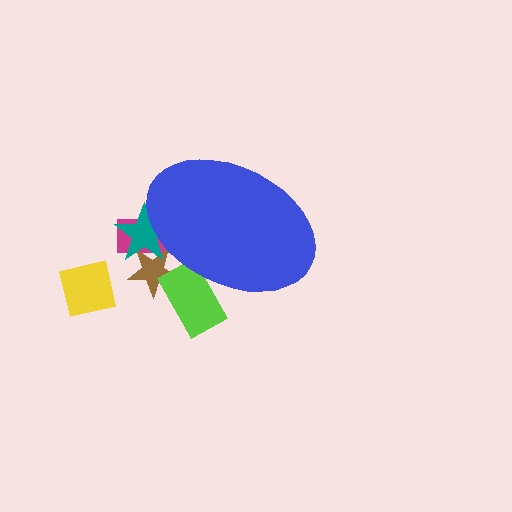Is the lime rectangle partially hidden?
Yes, the lime rectangle is partially hidden behind the blue ellipse.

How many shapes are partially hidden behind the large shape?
4 shapes are partially hidden.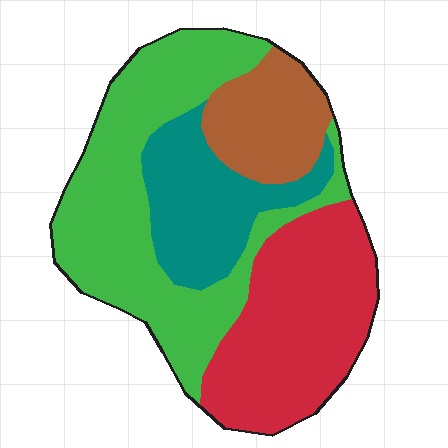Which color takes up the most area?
Green, at roughly 40%.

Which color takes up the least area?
Brown, at roughly 15%.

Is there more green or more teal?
Green.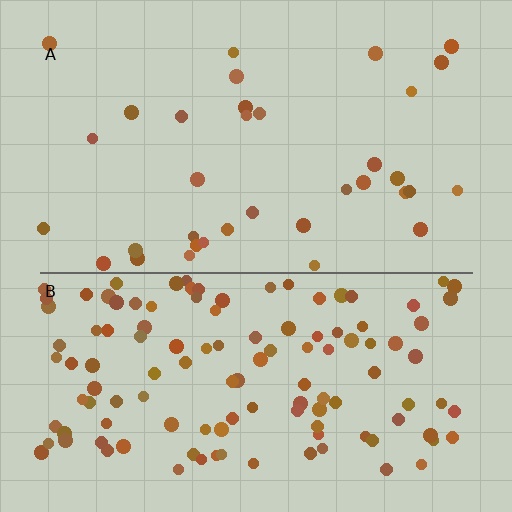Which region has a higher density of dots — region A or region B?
B (the bottom).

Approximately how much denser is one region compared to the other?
Approximately 3.6× — region B over region A.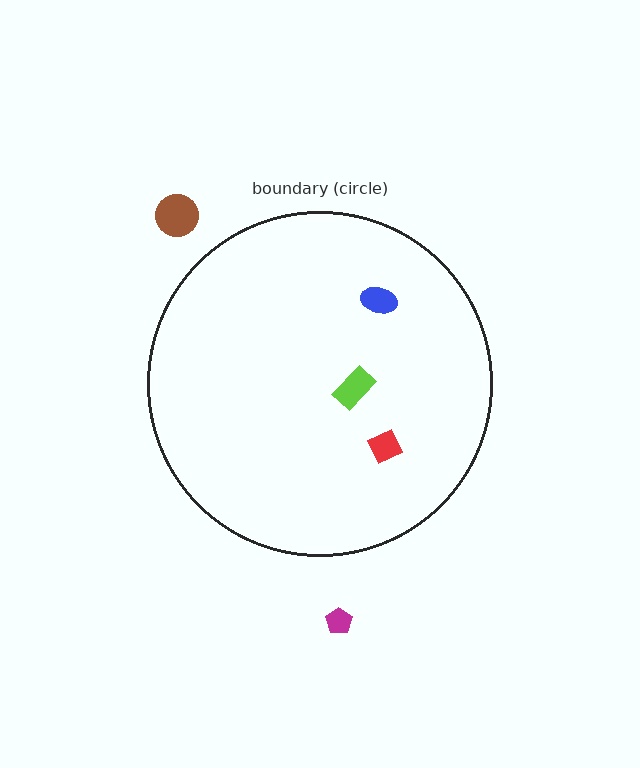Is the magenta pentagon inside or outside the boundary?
Outside.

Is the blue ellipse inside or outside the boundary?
Inside.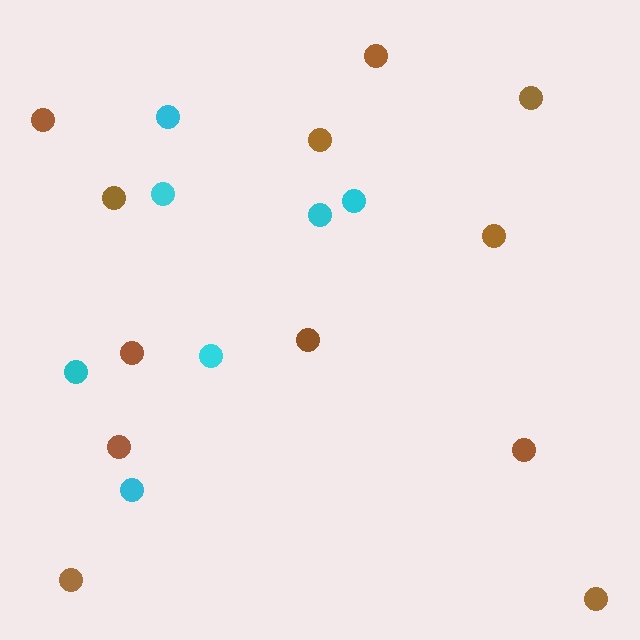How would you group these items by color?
There are 2 groups: one group of cyan circles (7) and one group of brown circles (12).